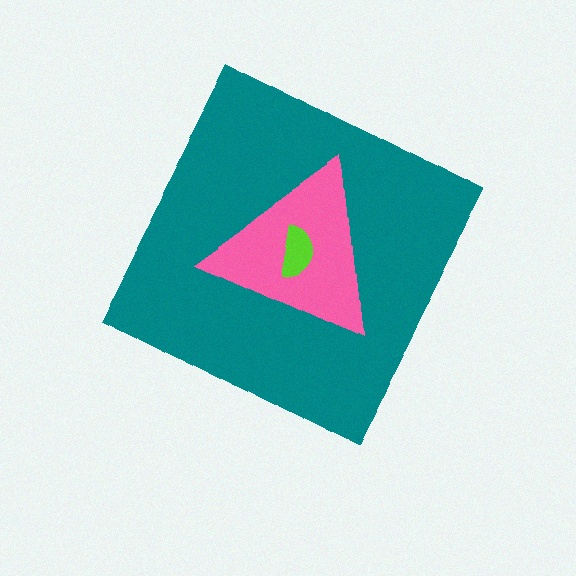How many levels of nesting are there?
3.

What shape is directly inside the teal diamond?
The pink triangle.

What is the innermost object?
The lime semicircle.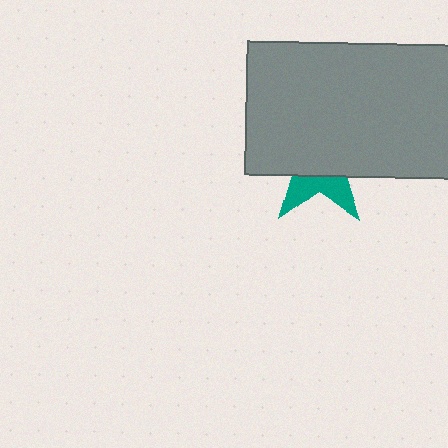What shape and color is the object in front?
The object in front is a gray rectangle.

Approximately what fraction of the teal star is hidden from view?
Roughly 69% of the teal star is hidden behind the gray rectangle.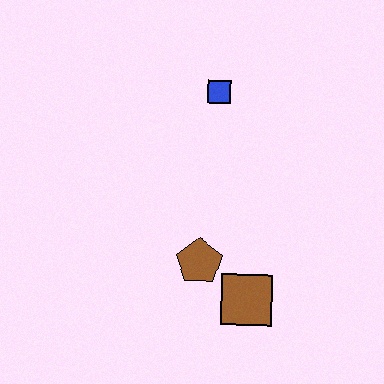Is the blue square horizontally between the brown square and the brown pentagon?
Yes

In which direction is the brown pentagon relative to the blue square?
The brown pentagon is below the blue square.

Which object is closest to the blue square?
The brown pentagon is closest to the blue square.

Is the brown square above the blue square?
No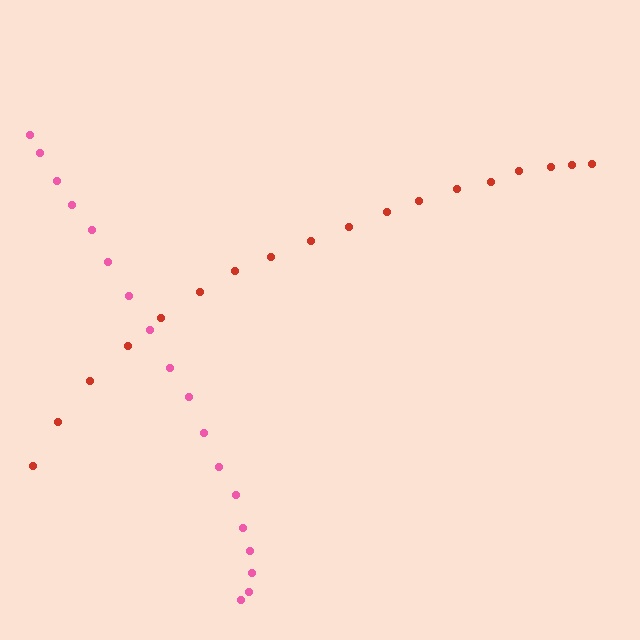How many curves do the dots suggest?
There are 2 distinct paths.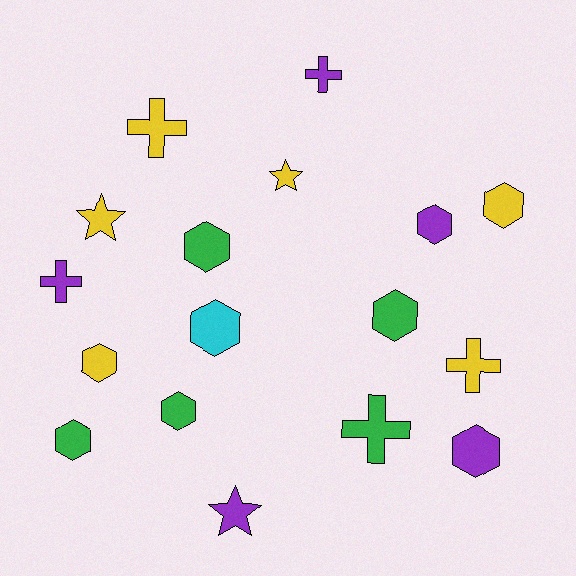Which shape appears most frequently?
Hexagon, with 9 objects.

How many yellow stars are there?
There are 2 yellow stars.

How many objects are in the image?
There are 17 objects.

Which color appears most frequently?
Yellow, with 6 objects.